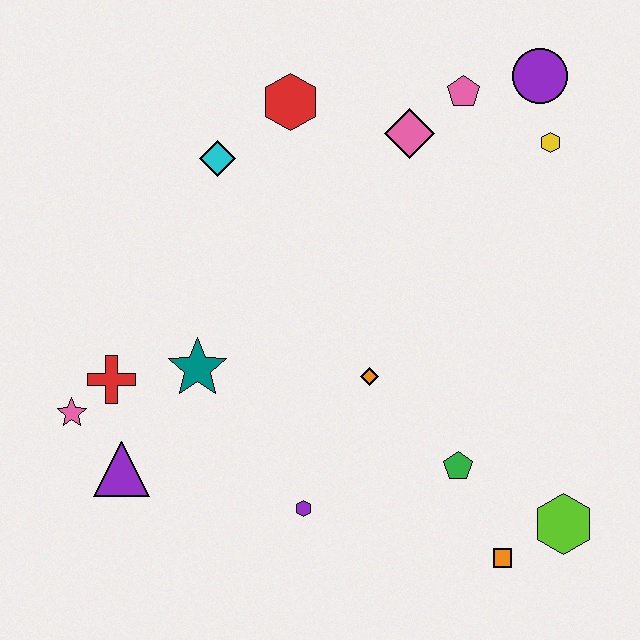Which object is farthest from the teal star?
The purple circle is farthest from the teal star.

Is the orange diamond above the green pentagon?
Yes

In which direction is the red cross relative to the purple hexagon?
The red cross is to the left of the purple hexagon.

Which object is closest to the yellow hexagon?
The purple circle is closest to the yellow hexagon.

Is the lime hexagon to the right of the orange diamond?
Yes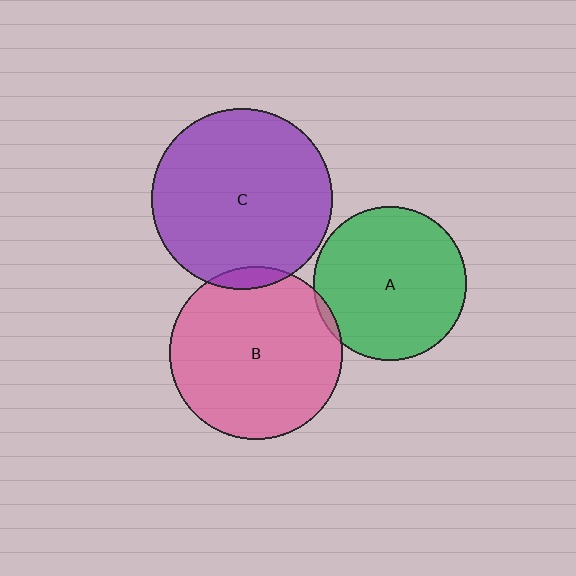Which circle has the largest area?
Circle C (purple).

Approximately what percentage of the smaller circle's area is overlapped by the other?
Approximately 5%.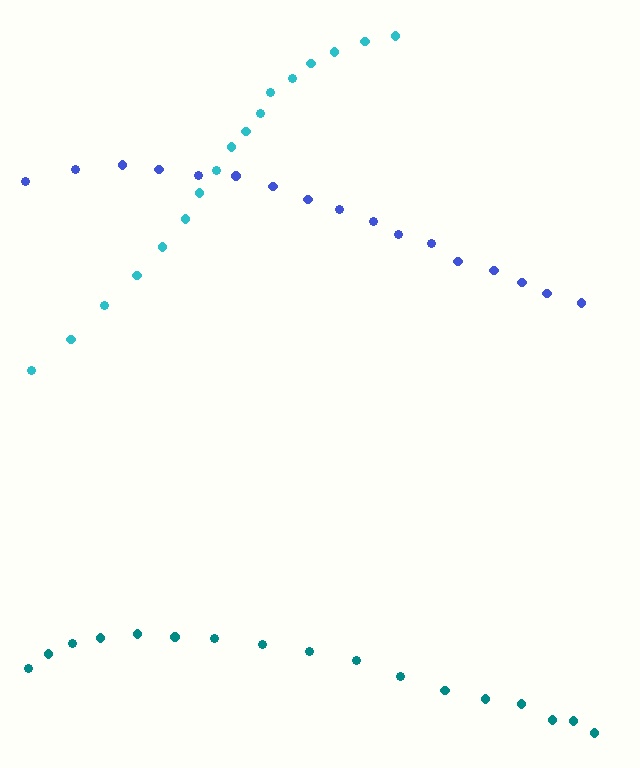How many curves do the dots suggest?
There are 3 distinct paths.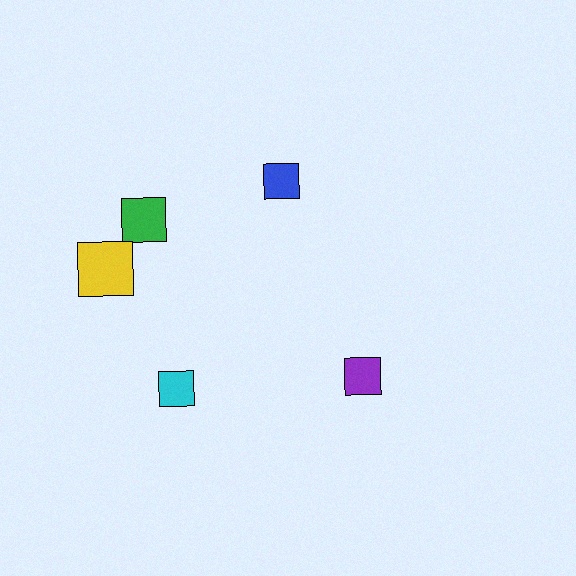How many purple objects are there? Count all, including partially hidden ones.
There is 1 purple object.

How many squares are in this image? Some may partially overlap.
There are 5 squares.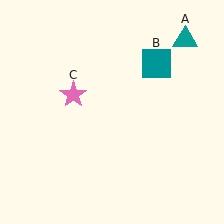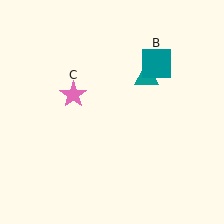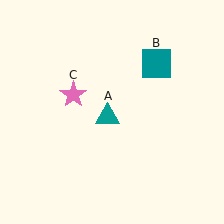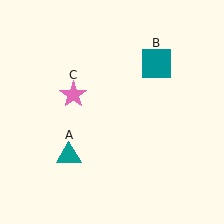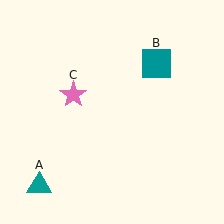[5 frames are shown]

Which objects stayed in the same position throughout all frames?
Teal square (object B) and pink star (object C) remained stationary.